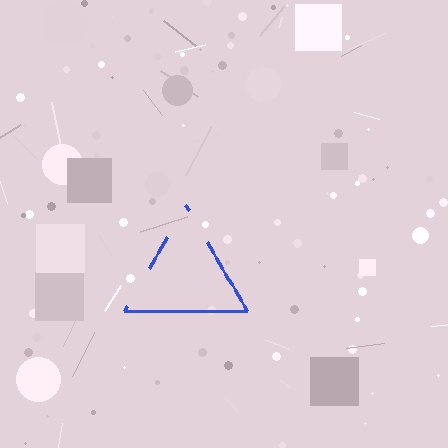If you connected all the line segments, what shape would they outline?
They would outline a triangle.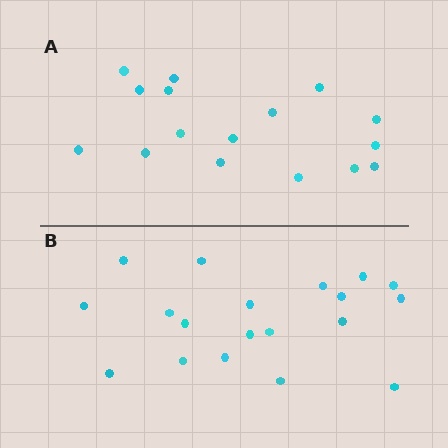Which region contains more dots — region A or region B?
Region B (the bottom region) has more dots.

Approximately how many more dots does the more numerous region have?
Region B has just a few more — roughly 2 or 3 more dots than region A.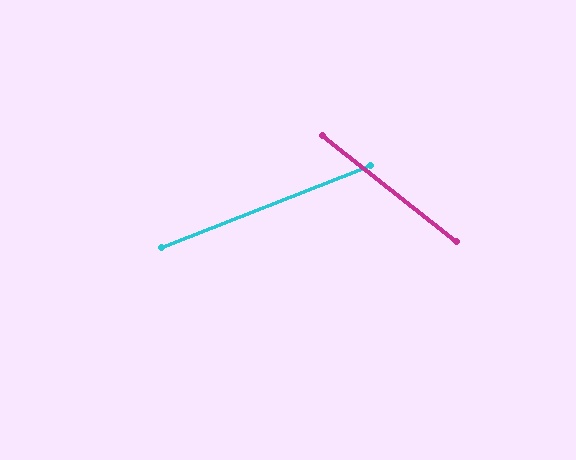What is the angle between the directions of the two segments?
Approximately 60 degrees.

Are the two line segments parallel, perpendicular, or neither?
Neither parallel nor perpendicular — they differ by about 60°.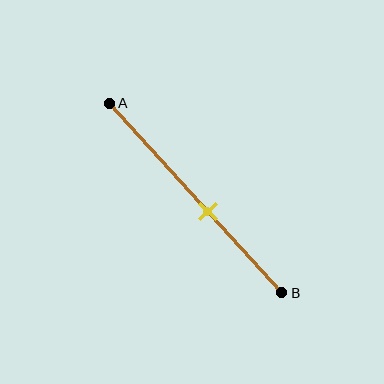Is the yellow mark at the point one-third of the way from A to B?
No, the mark is at about 55% from A, not at the 33% one-third point.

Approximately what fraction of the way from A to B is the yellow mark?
The yellow mark is approximately 55% of the way from A to B.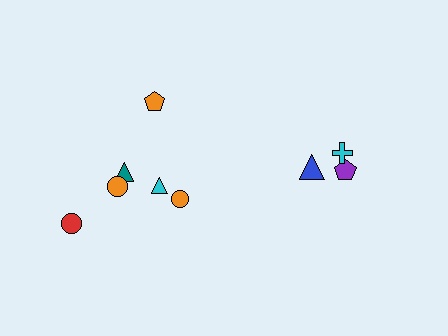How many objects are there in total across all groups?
There are 9 objects.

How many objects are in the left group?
There are 6 objects.